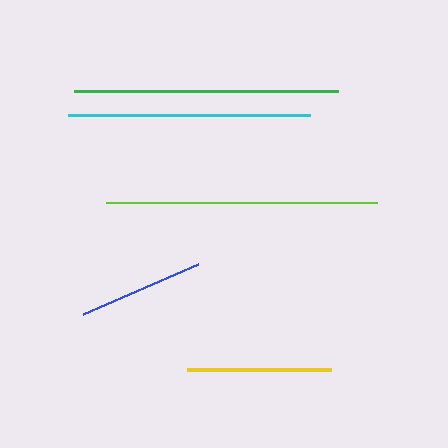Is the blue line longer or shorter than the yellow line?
The yellow line is longer than the blue line.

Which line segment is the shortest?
The blue line is the shortest at approximately 125 pixels.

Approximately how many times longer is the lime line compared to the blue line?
The lime line is approximately 2.2 times the length of the blue line.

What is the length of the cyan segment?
The cyan segment is approximately 241 pixels long.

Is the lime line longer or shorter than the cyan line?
The lime line is longer than the cyan line.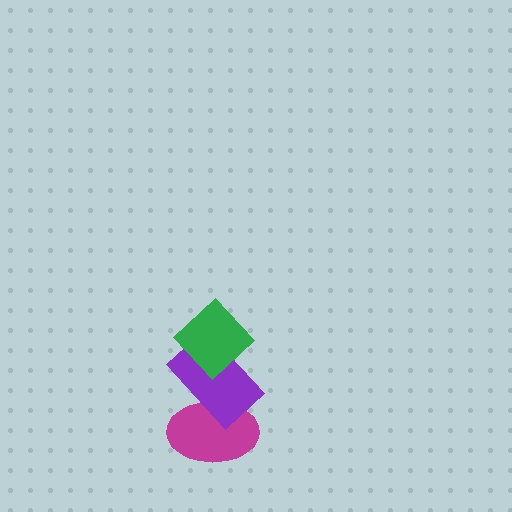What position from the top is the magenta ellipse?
The magenta ellipse is 3rd from the top.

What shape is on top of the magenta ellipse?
The purple rectangle is on top of the magenta ellipse.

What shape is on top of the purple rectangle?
The green diamond is on top of the purple rectangle.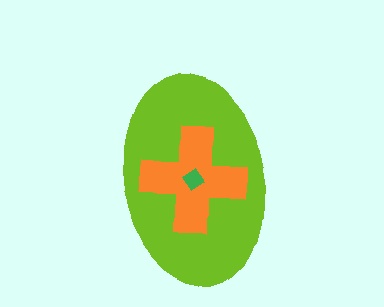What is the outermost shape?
The lime ellipse.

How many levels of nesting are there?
3.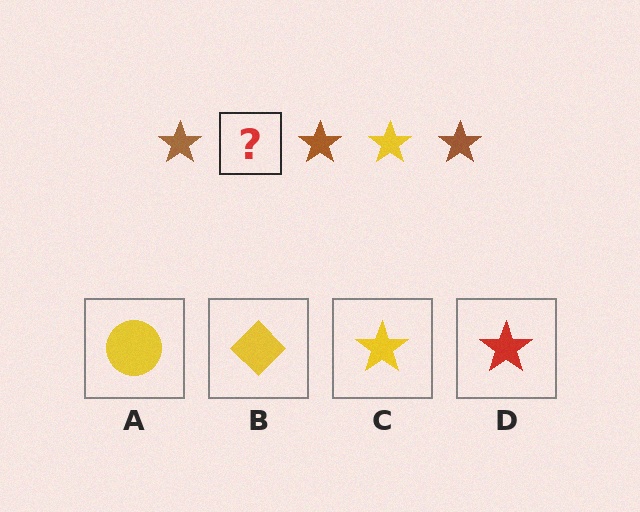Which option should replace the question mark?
Option C.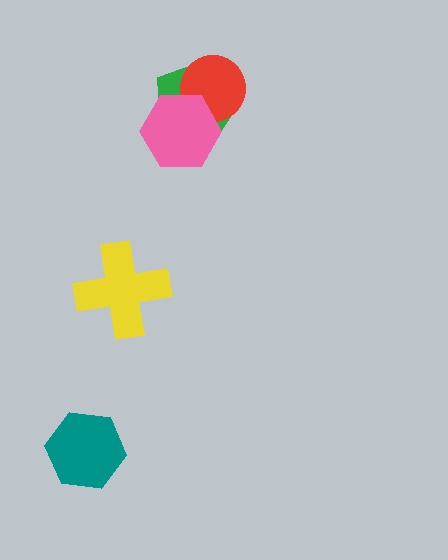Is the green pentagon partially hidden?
Yes, it is partially covered by another shape.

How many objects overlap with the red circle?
2 objects overlap with the red circle.